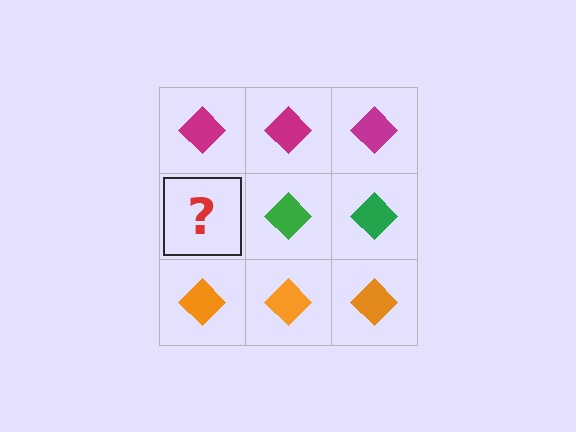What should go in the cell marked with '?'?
The missing cell should contain a green diamond.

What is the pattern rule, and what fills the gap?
The rule is that each row has a consistent color. The gap should be filled with a green diamond.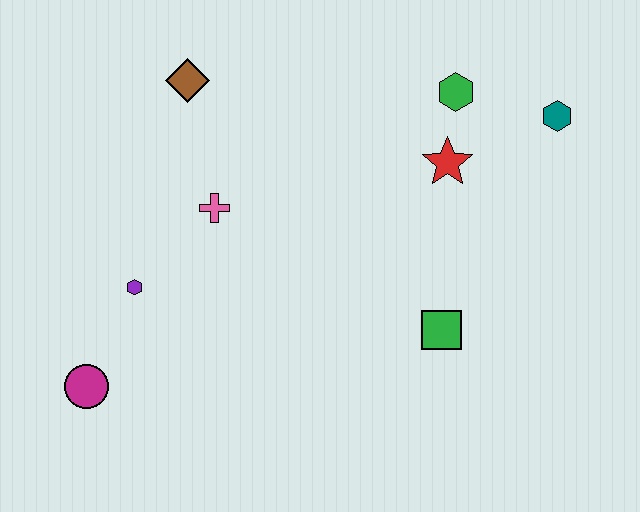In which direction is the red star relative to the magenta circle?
The red star is to the right of the magenta circle.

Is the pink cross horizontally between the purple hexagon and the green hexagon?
Yes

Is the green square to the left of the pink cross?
No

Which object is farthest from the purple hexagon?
The teal hexagon is farthest from the purple hexagon.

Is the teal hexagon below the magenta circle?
No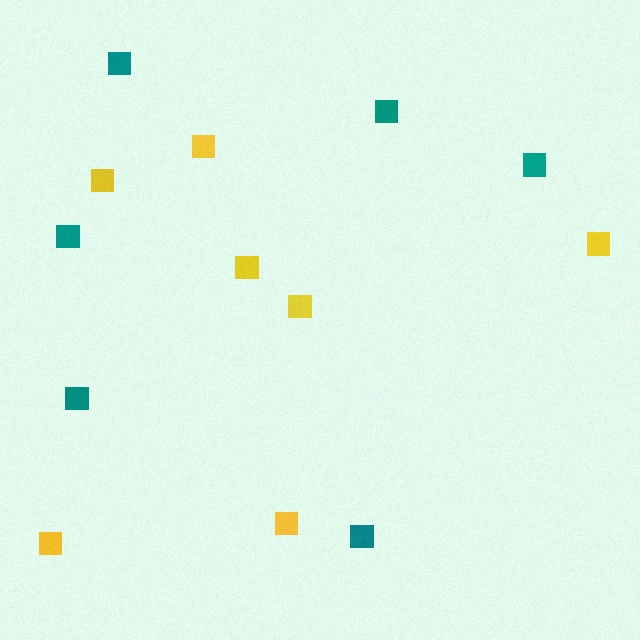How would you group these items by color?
There are 2 groups: one group of yellow squares (7) and one group of teal squares (6).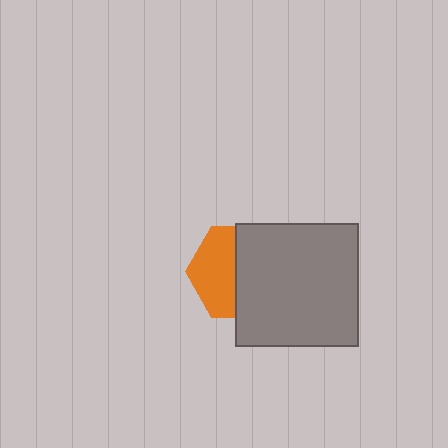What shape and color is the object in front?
The object in front is a gray square.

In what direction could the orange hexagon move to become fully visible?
The orange hexagon could move left. That would shift it out from behind the gray square entirely.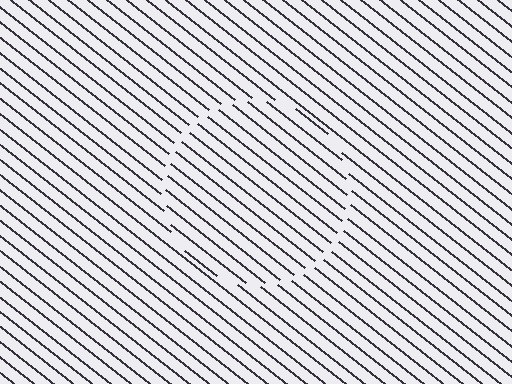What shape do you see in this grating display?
An illusory circle. The interior of the shape contains the same grating, shifted by half a period — the contour is defined by the phase discontinuity where line-ends from the inner and outer gratings abut.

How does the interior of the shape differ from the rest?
The interior of the shape contains the same grating, shifted by half a period — the contour is defined by the phase discontinuity where line-ends from the inner and outer gratings abut.